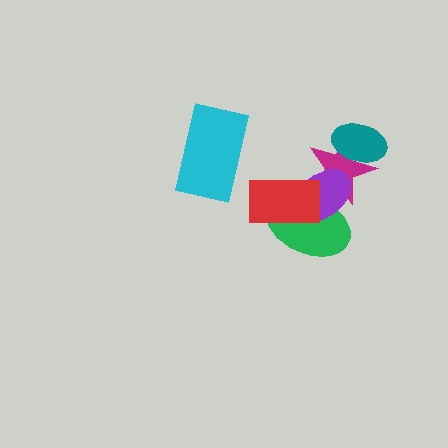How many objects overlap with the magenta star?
4 objects overlap with the magenta star.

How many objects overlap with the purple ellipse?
3 objects overlap with the purple ellipse.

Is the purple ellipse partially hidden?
Yes, it is partially covered by another shape.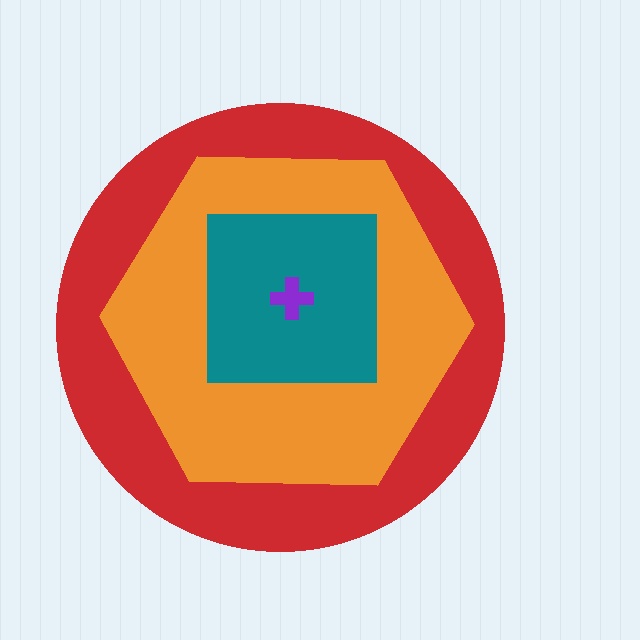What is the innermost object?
The purple cross.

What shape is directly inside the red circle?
The orange hexagon.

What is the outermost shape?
The red circle.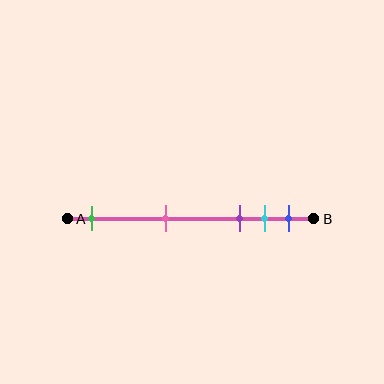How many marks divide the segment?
There are 5 marks dividing the segment.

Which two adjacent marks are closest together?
The cyan and blue marks are the closest adjacent pair.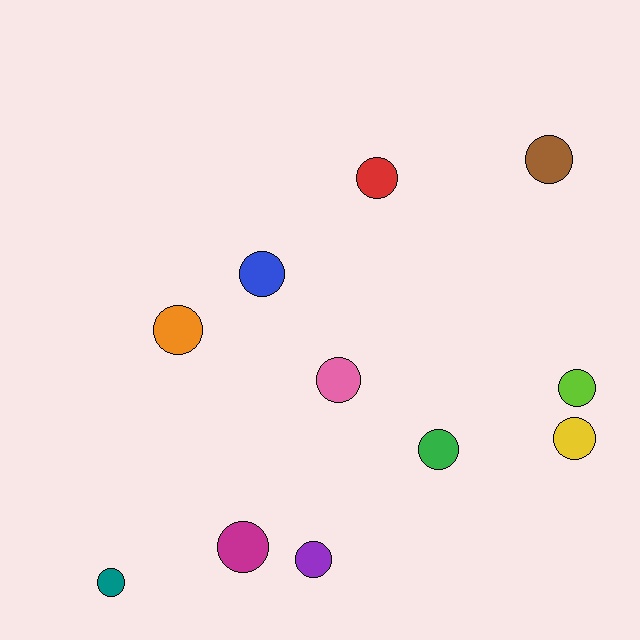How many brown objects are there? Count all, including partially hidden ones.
There is 1 brown object.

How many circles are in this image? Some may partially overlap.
There are 11 circles.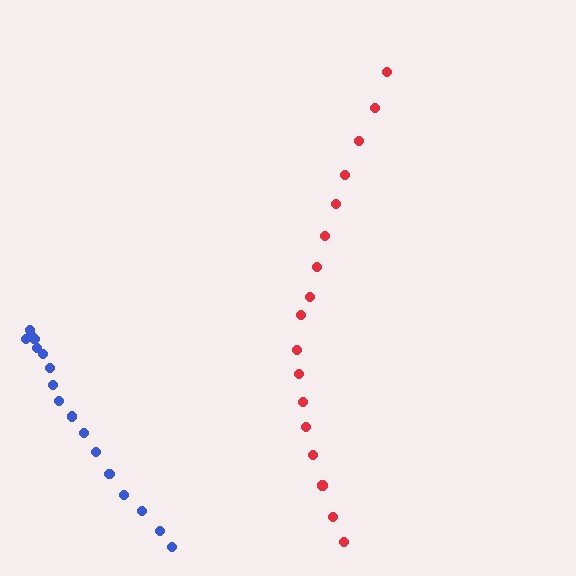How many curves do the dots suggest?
There are 2 distinct paths.